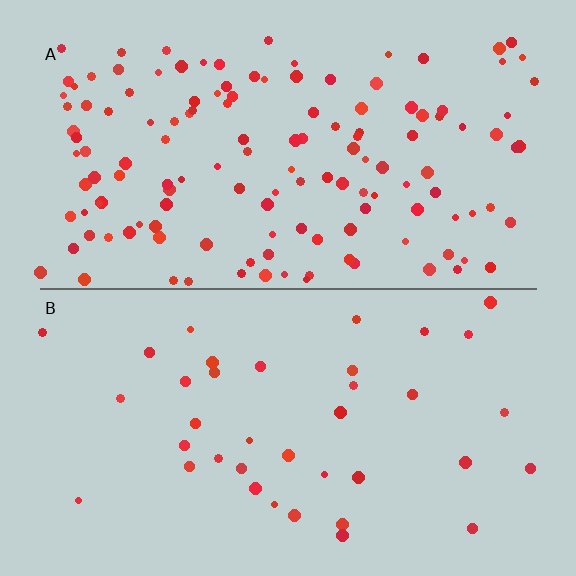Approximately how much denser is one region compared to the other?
Approximately 3.7× — region A over region B.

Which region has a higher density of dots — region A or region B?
A (the top).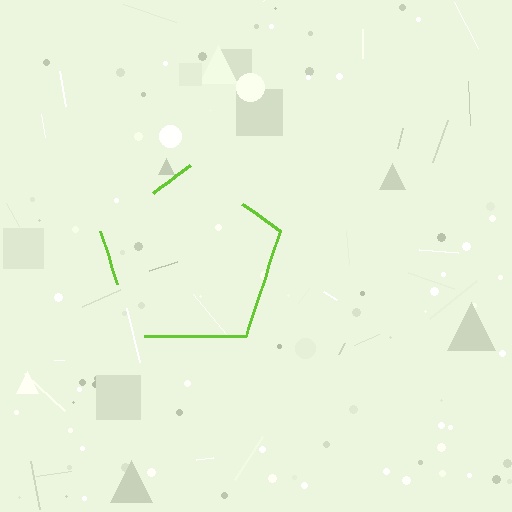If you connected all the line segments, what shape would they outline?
They would outline a pentagon.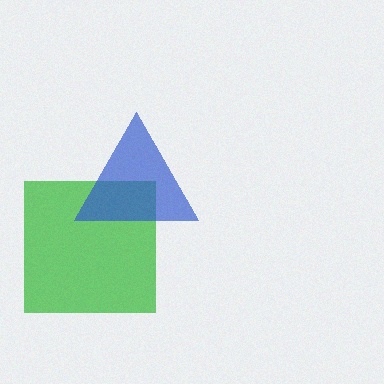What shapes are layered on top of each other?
The layered shapes are: a green square, a blue triangle.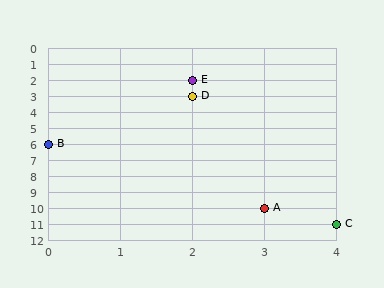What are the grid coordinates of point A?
Point A is at grid coordinates (3, 10).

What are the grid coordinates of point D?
Point D is at grid coordinates (2, 3).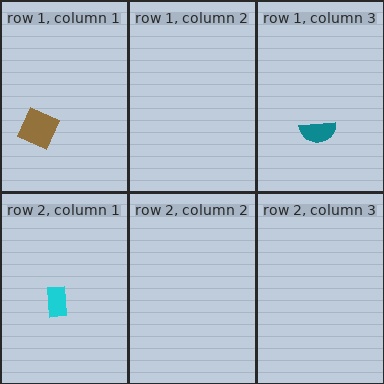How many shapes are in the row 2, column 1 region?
1.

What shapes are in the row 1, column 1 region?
The brown square.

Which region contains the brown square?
The row 1, column 1 region.